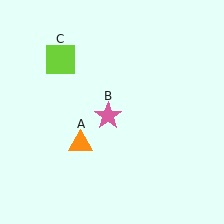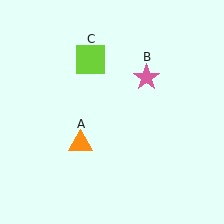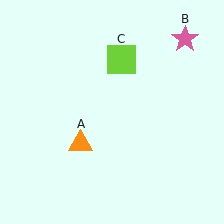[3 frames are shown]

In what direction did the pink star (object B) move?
The pink star (object B) moved up and to the right.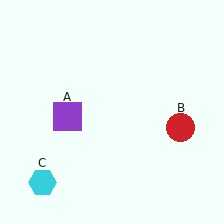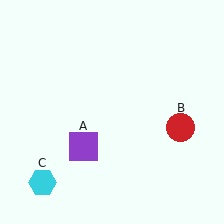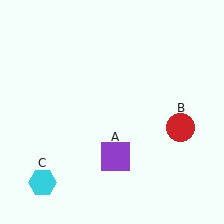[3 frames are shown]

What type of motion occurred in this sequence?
The purple square (object A) rotated counterclockwise around the center of the scene.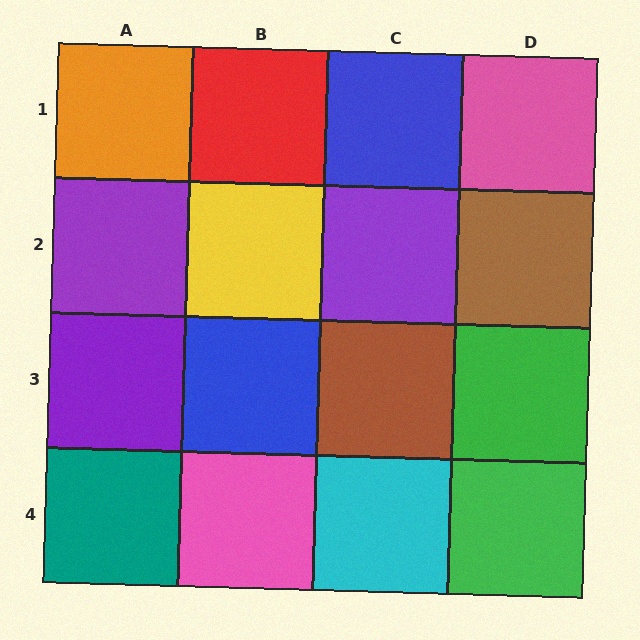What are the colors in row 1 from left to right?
Orange, red, blue, pink.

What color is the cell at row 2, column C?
Purple.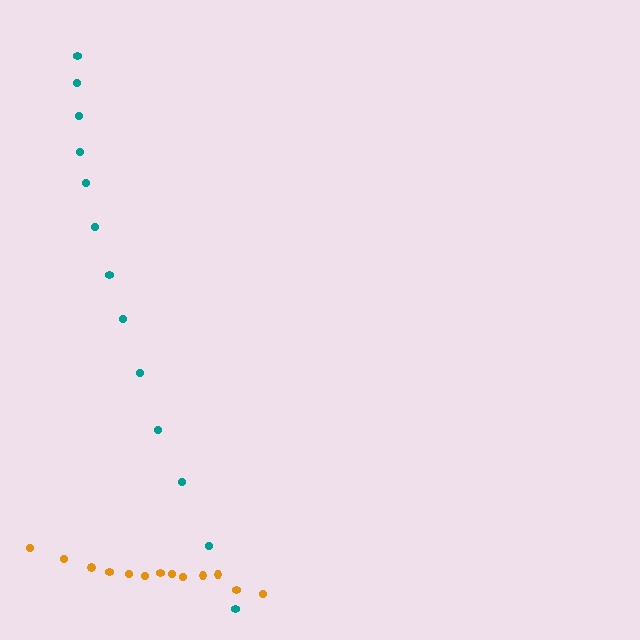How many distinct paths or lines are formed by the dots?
There are 2 distinct paths.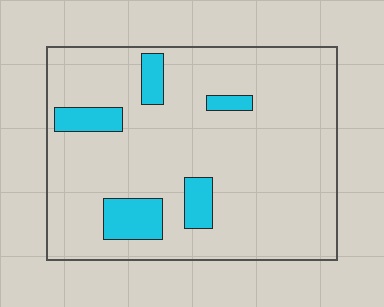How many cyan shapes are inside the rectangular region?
5.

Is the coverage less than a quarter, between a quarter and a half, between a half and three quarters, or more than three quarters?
Less than a quarter.